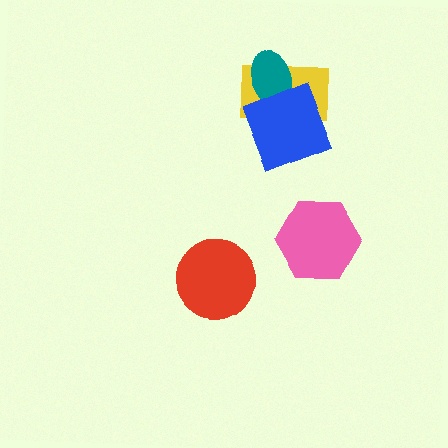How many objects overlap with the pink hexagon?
0 objects overlap with the pink hexagon.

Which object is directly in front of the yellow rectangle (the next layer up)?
The teal ellipse is directly in front of the yellow rectangle.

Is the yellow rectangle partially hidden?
Yes, it is partially covered by another shape.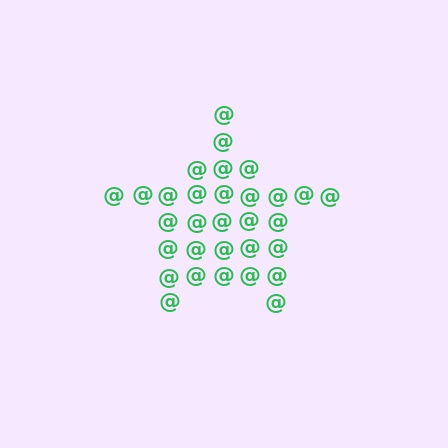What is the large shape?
The large shape is a star.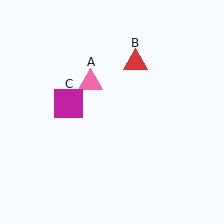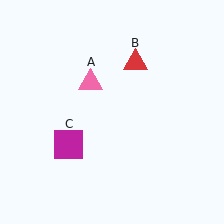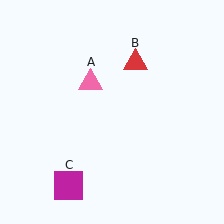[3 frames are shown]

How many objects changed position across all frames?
1 object changed position: magenta square (object C).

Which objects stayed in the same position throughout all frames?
Pink triangle (object A) and red triangle (object B) remained stationary.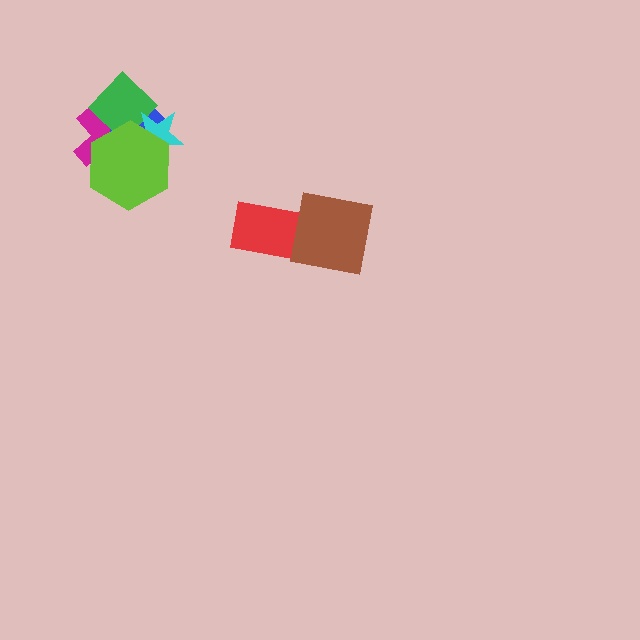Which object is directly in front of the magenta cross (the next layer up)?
The blue hexagon is directly in front of the magenta cross.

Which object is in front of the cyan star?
The lime hexagon is in front of the cyan star.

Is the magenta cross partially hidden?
Yes, it is partially covered by another shape.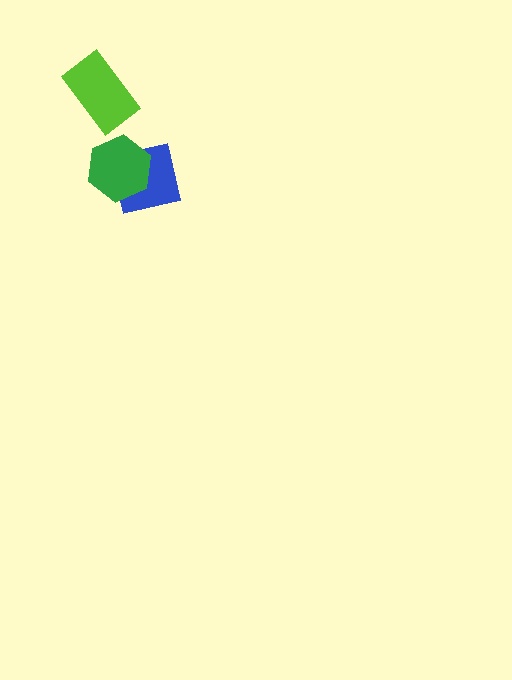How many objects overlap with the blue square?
1 object overlaps with the blue square.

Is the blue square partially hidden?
Yes, it is partially covered by another shape.